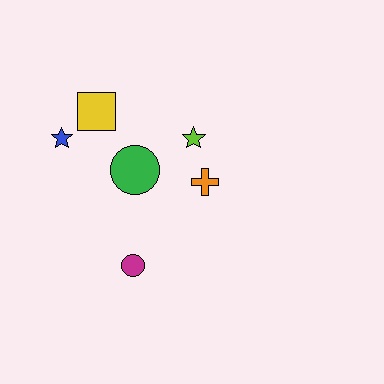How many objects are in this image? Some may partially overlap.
There are 6 objects.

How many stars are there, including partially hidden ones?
There are 2 stars.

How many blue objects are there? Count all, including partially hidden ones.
There is 1 blue object.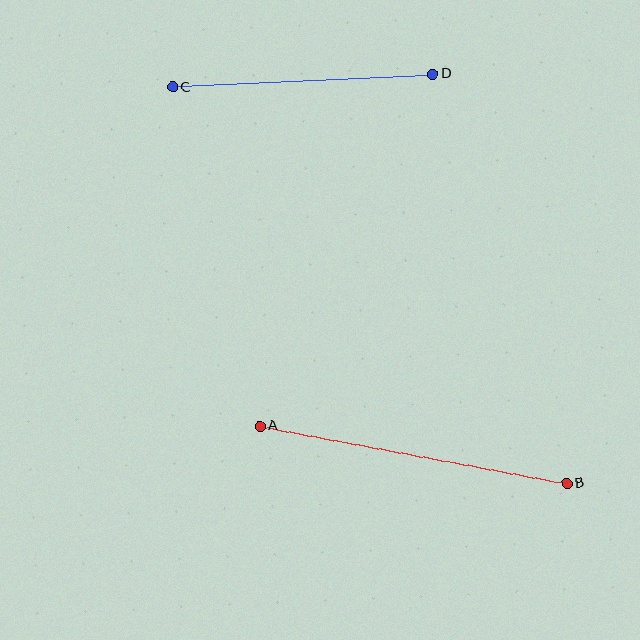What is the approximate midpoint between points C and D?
The midpoint is at approximately (303, 81) pixels.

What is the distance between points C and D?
The distance is approximately 260 pixels.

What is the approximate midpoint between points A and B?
The midpoint is at approximately (413, 455) pixels.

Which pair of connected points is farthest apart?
Points A and B are farthest apart.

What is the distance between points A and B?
The distance is approximately 312 pixels.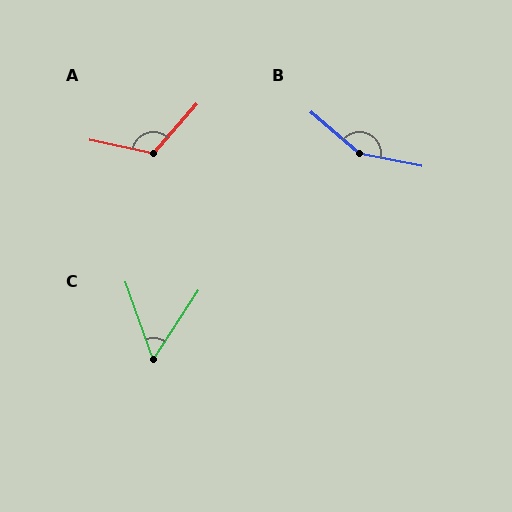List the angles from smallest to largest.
C (53°), A (119°), B (151°).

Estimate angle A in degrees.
Approximately 119 degrees.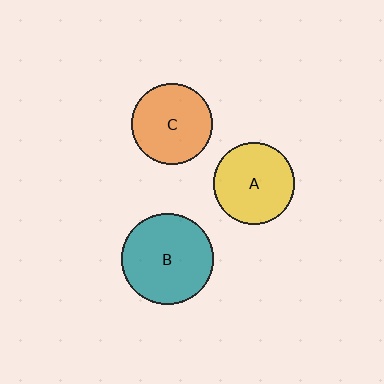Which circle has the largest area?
Circle B (teal).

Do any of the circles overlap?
No, none of the circles overlap.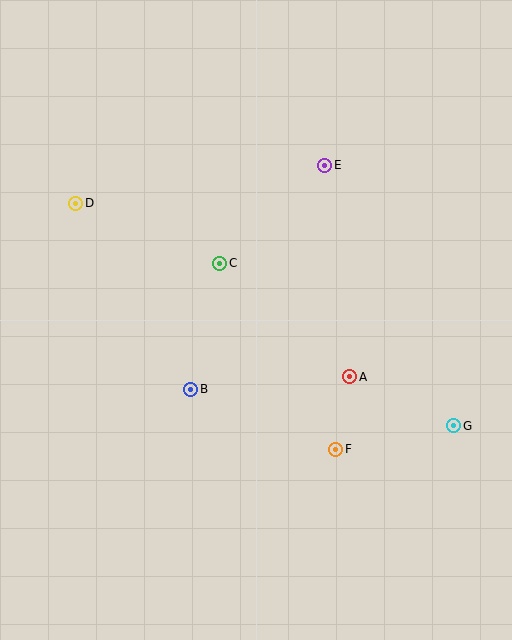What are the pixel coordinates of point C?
Point C is at (220, 263).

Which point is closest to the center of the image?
Point C at (220, 263) is closest to the center.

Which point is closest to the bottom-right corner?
Point G is closest to the bottom-right corner.